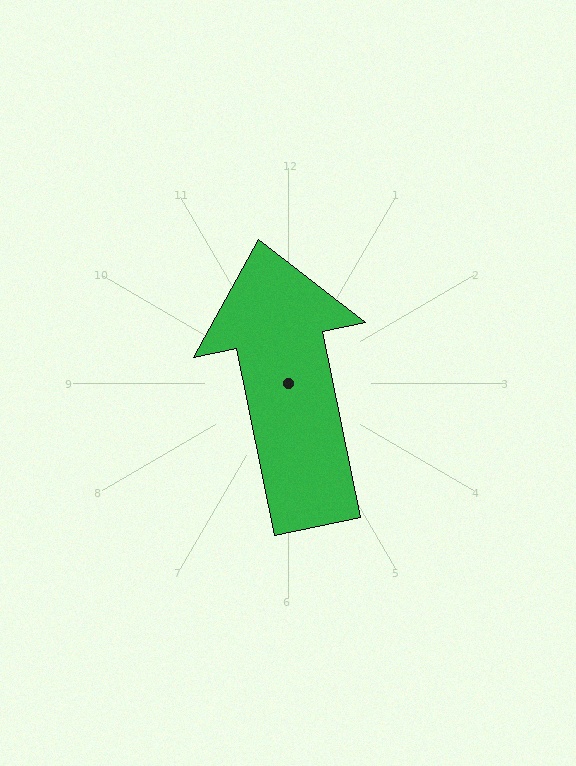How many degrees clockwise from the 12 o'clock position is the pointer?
Approximately 349 degrees.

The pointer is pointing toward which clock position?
Roughly 12 o'clock.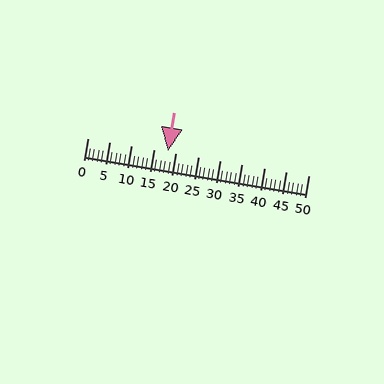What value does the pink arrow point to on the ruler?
The pink arrow points to approximately 18.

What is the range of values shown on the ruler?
The ruler shows values from 0 to 50.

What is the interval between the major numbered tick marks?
The major tick marks are spaced 5 units apart.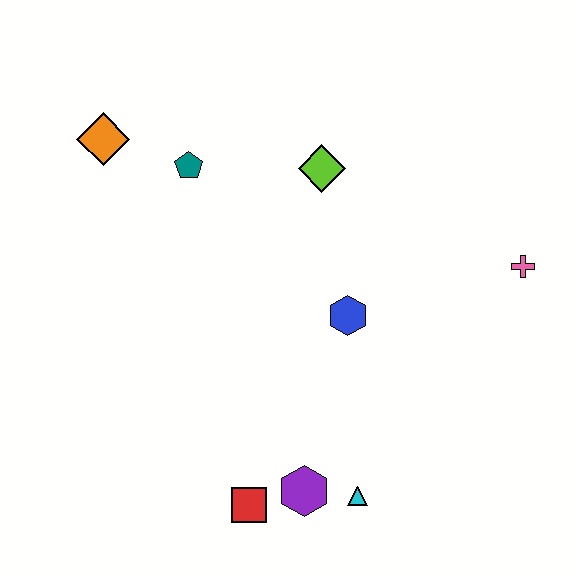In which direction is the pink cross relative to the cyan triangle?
The pink cross is above the cyan triangle.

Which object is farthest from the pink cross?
The orange diamond is farthest from the pink cross.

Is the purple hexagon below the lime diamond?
Yes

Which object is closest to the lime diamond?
The teal pentagon is closest to the lime diamond.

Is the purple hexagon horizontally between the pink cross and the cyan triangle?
No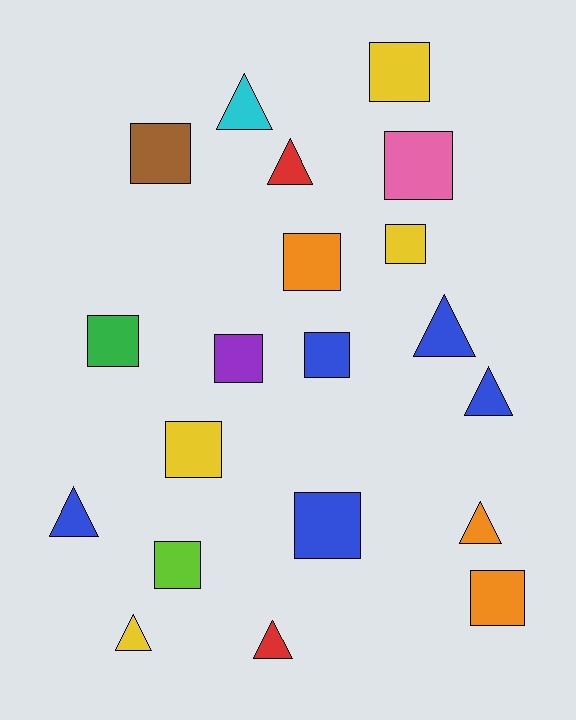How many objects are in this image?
There are 20 objects.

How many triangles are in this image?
There are 8 triangles.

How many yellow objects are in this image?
There are 4 yellow objects.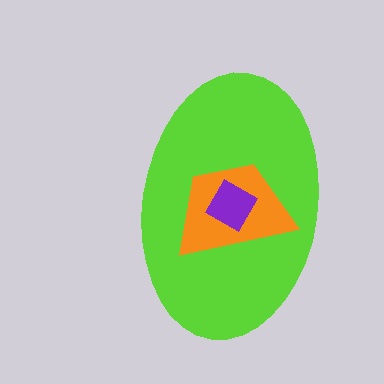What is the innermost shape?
The purple diamond.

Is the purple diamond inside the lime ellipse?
Yes.